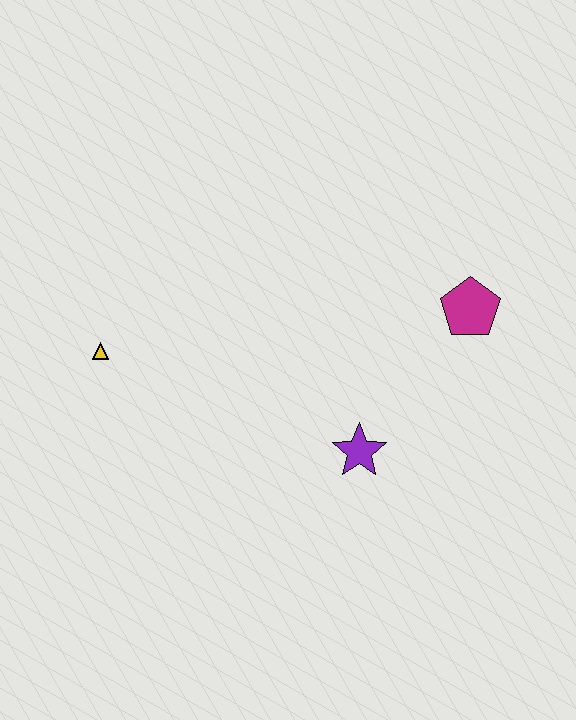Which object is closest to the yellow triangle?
The purple star is closest to the yellow triangle.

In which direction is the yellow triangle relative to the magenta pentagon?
The yellow triangle is to the left of the magenta pentagon.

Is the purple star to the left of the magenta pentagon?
Yes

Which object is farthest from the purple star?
The yellow triangle is farthest from the purple star.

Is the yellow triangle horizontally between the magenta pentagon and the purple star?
No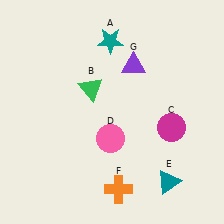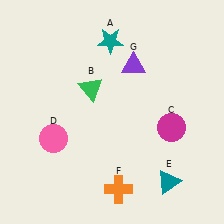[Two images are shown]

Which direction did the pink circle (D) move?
The pink circle (D) moved left.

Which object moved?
The pink circle (D) moved left.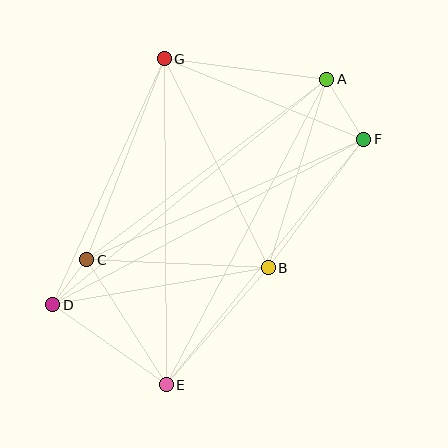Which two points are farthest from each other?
Points A and D are farthest from each other.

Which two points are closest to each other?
Points C and D are closest to each other.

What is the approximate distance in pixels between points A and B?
The distance between A and B is approximately 197 pixels.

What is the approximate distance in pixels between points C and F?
The distance between C and F is approximately 302 pixels.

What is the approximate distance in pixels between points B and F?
The distance between B and F is approximately 160 pixels.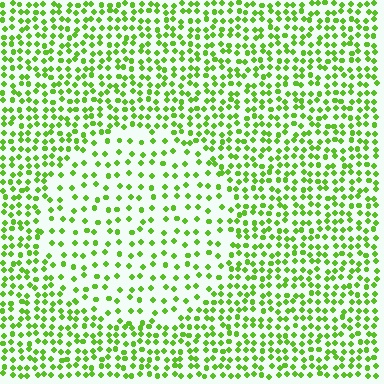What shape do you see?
I see a circle.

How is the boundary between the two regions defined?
The boundary is defined by a change in element density (approximately 2.0x ratio). All elements are the same color, size, and shape.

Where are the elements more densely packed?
The elements are more densely packed outside the circle boundary.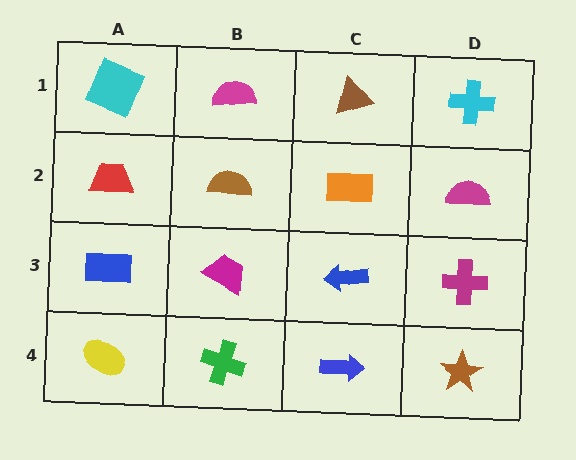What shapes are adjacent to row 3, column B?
A brown semicircle (row 2, column B), a green cross (row 4, column B), a blue rectangle (row 3, column A), a blue arrow (row 3, column C).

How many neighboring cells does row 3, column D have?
3.